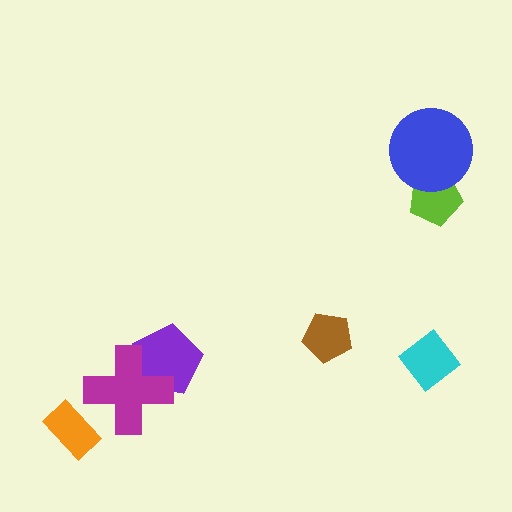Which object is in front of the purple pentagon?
The magenta cross is in front of the purple pentagon.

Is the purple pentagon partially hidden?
Yes, it is partially covered by another shape.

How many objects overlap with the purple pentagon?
1 object overlaps with the purple pentagon.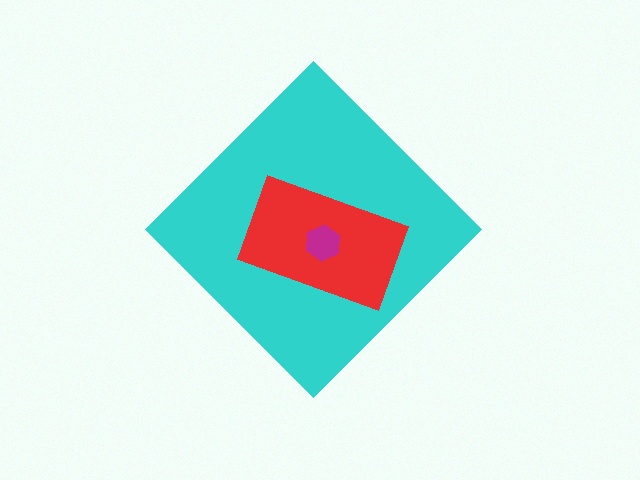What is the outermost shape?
The cyan diamond.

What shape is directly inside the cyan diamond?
The red rectangle.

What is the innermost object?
The magenta hexagon.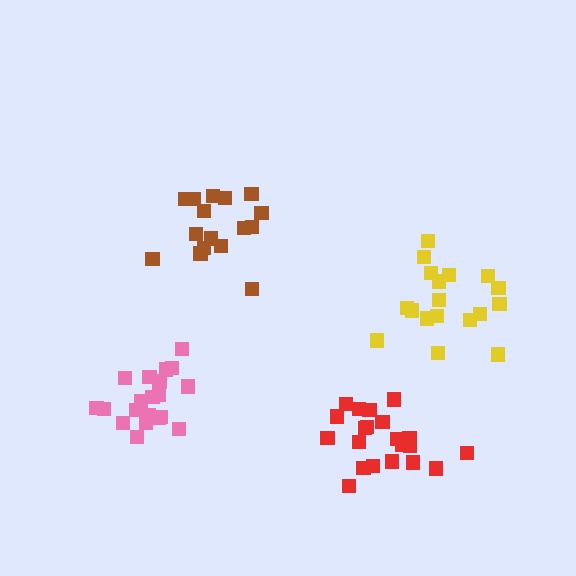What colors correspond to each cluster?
The clusters are colored: red, brown, pink, yellow.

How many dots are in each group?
Group 1: 21 dots, Group 2: 16 dots, Group 3: 20 dots, Group 4: 18 dots (75 total).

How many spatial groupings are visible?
There are 4 spatial groupings.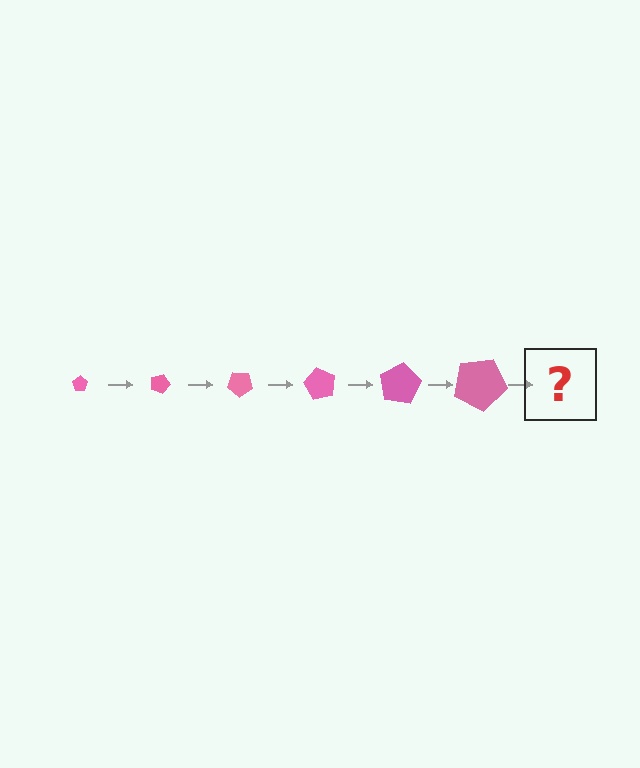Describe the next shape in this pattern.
It should be a pentagon, larger than the previous one and rotated 120 degrees from the start.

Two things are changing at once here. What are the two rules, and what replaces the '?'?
The two rules are that the pentagon grows larger each step and it rotates 20 degrees each step. The '?' should be a pentagon, larger than the previous one and rotated 120 degrees from the start.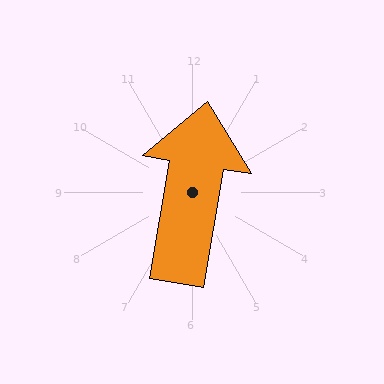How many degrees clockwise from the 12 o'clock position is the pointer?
Approximately 10 degrees.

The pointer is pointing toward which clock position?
Roughly 12 o'clock.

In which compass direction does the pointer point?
North.